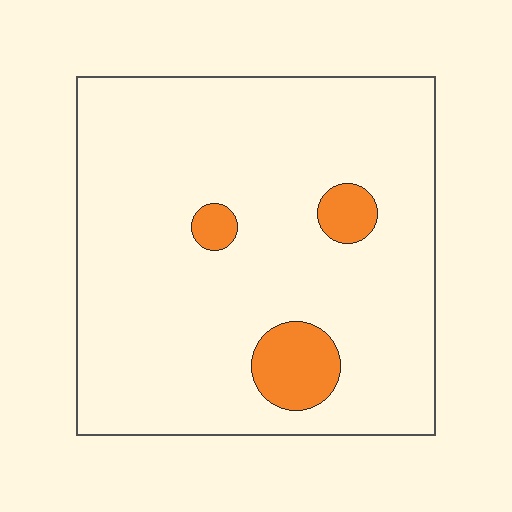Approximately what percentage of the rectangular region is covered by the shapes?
Approximately 10%.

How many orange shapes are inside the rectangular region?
3.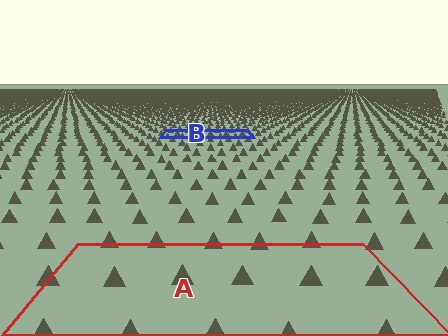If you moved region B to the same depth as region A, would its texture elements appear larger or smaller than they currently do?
They would appear larger. At a closer depth, the same texture elements are projected at a bigger on-screen size.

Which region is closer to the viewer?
Region A is closer. The texture elements there are larger and more spread out.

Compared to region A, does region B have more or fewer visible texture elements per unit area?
Region B has more texture elements per unit area — they are packed more densely because it is farther away.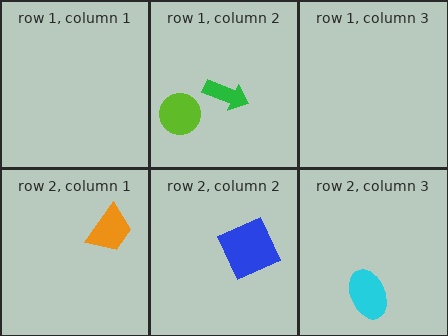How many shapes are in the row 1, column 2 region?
2.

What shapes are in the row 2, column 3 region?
The cyan ellipse.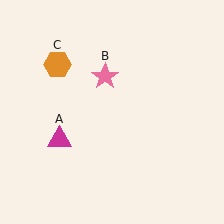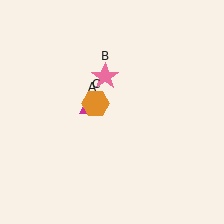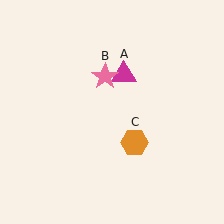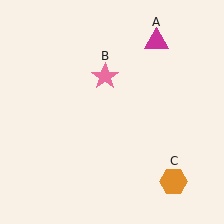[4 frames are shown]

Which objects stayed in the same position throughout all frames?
Pink star (object B) remained stationary.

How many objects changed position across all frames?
2 objects changed position: magenta triangle (object A), orange hexagon (object C).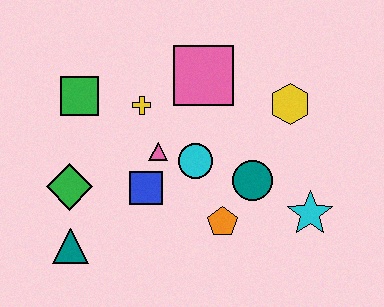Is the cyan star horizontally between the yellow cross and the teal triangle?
No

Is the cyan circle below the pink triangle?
Yes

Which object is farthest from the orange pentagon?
The green square is farthest from the orange pentagon.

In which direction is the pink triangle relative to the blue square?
The pink triangle is above the blue square.